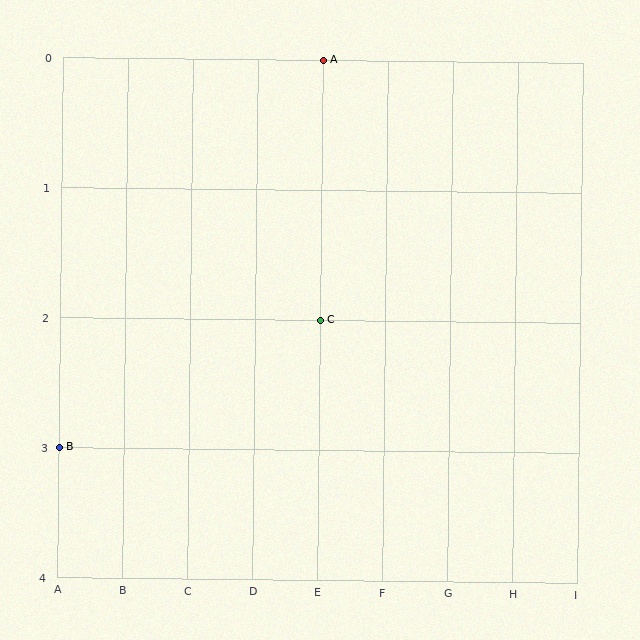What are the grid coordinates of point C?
Point C is at grid coordinates (E, 2).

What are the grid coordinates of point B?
Point B is at grid coordinates (A, 3).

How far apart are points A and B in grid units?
Points A and B are 4 columns and 3 rows apart (about 5.0 grid units diagonally).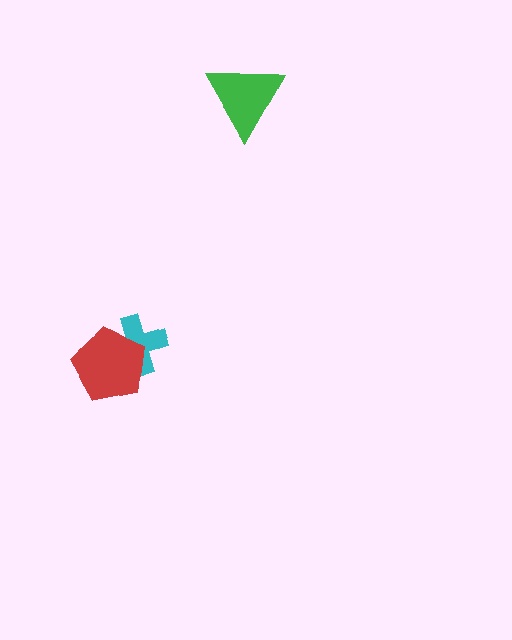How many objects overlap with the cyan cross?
1 object overlaps with the cyan cross.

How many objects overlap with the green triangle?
0 objects overlap with the green triangle.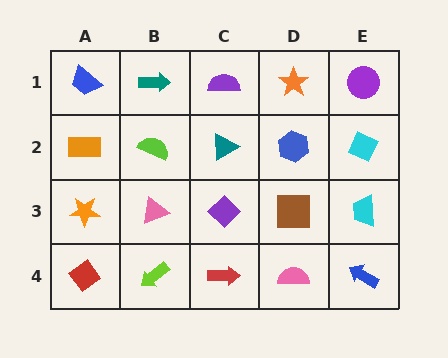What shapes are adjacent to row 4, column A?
An orange star (row 3, column A), a lime arrow (row 4, column B).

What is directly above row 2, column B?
A teal arrow.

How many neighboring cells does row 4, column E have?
2.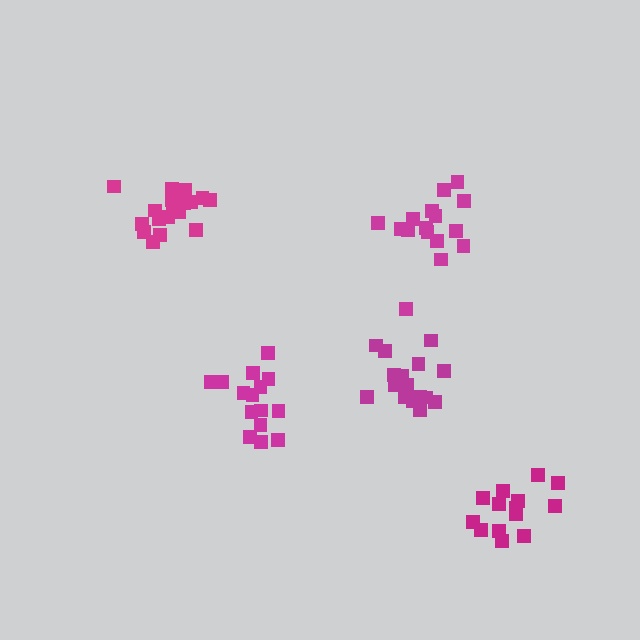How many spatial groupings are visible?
There are 5 spatial groupings.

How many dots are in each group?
Group 1: 16 dots, Group 2: 19 dots, Group 3: 15 dots, Group 4: 14 dots, Group 5: 18 dots (82 total).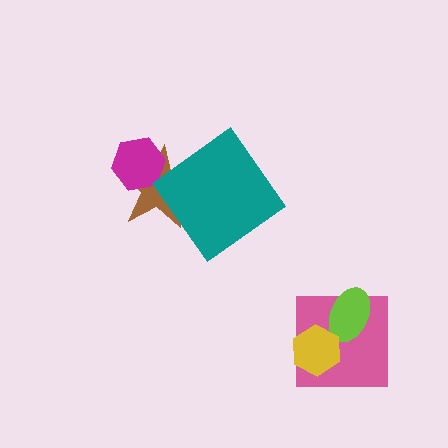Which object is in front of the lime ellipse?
The yellow hexagon is in front of the lime ellipse.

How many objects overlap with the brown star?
2 objects overlap with the brown star.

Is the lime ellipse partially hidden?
Yes, it is partially covered by another shape.